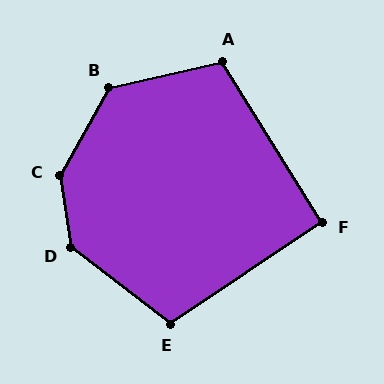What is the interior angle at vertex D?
Approximately 136 degrees (obtuse).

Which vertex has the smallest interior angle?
F, at approximately 92 degrees.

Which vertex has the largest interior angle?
C, at approximately 142 degrees.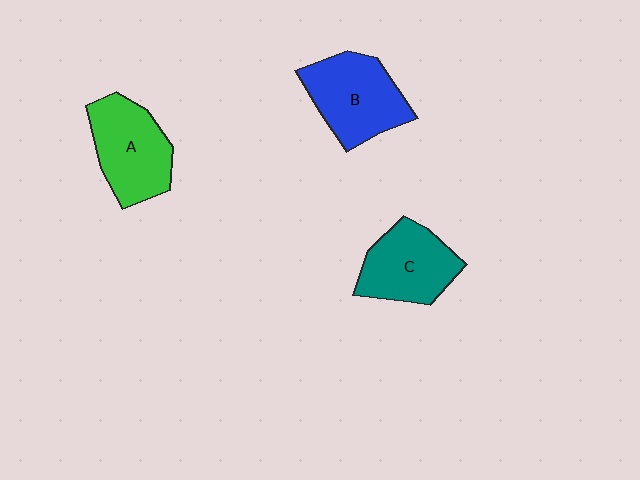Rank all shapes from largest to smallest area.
From largest to smallest: B (blue), A (green), C (teal).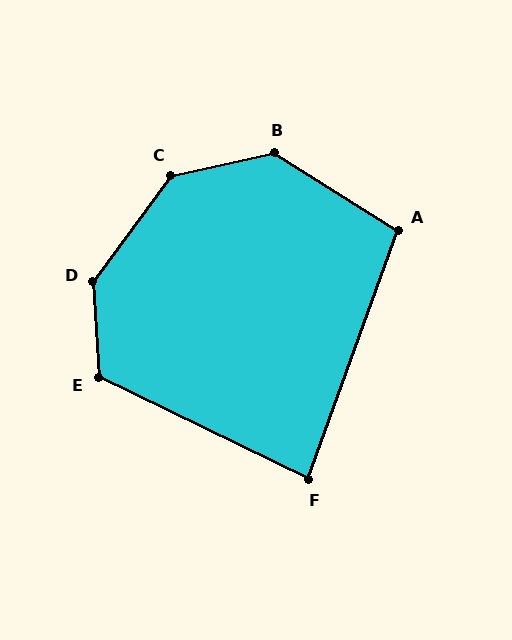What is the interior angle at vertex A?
Approximately 102 degrees (obtuse).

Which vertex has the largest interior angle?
D, at approximately 140 degrees.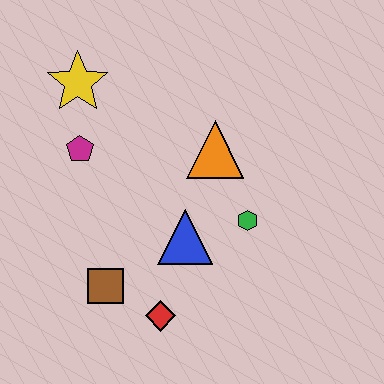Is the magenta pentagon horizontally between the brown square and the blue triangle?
No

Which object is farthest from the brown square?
The yellow star is farthest from the brown square.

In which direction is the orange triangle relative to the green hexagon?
The orange triangle is above the green hexagon.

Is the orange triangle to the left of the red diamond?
No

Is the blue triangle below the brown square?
No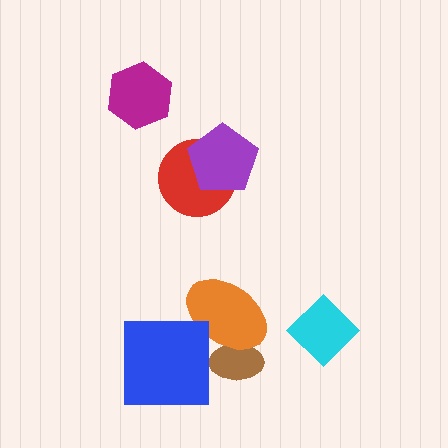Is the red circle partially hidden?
Yes, it is partially covered by another shape.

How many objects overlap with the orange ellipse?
2 objects overlap with the orange ellipse.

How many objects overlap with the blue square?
1 object overlaps with the blue square.